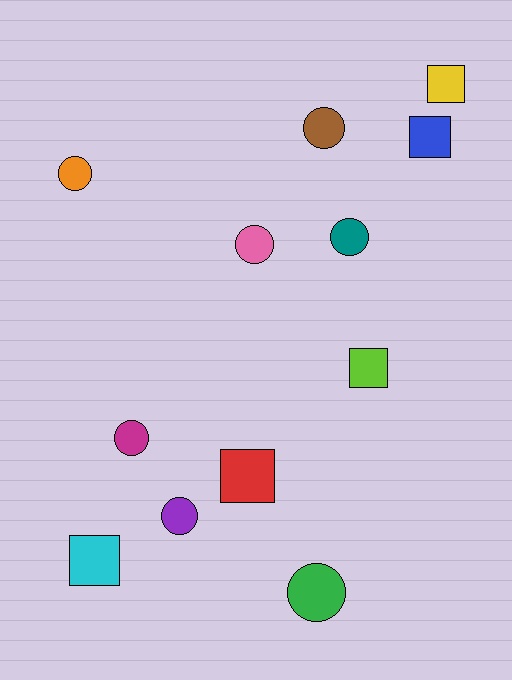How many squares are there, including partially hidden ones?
There are 5 squares.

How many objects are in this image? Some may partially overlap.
There are 12 objects.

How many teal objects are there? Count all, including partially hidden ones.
There is 1 teal object.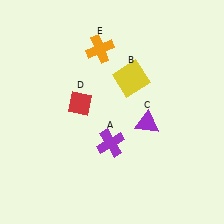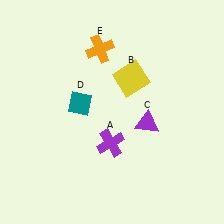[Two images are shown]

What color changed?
The diamond (D) changed from red in Image 1 to teal in Image 2.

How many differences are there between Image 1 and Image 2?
There is 1 difference between the two images.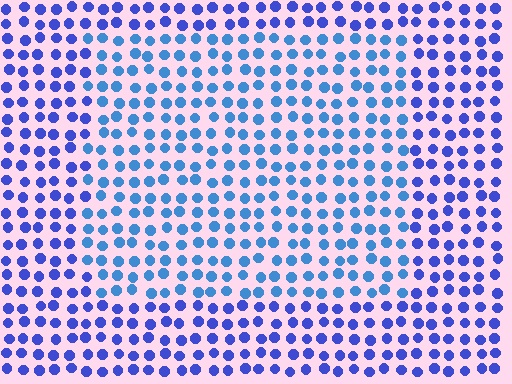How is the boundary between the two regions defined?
The boundary is defined purely by a slight shift in hue (about 27 degrees). Spacing, size, and orientation are identical on both sides.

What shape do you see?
I see a rectangle.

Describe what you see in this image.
The image is filled with small blue elements in a uniform arrangement. A rectangle-shaped region is visible where the elements are tinted to a slightly different hue, forming a subtle color boundary.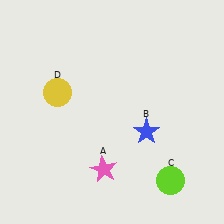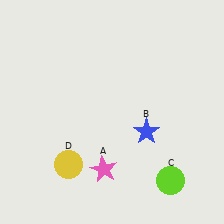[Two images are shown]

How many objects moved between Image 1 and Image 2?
1 object moved between the two images.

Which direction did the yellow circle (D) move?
The yellow circle (D) moved down.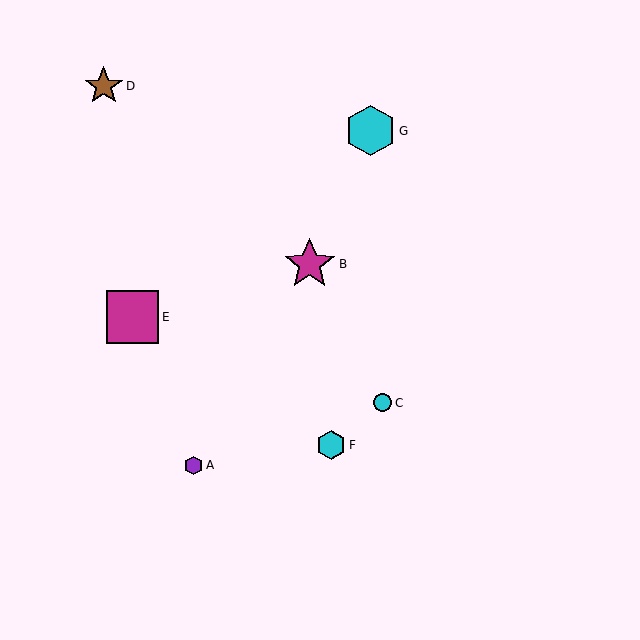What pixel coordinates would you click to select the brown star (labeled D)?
Click at (104, 86) to select the brown star D.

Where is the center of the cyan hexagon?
The center of the cyan hexagon is at (371, 131).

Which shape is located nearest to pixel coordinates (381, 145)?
The cyan hexagon (labeled G) at (371, 131) is nearest to that location.